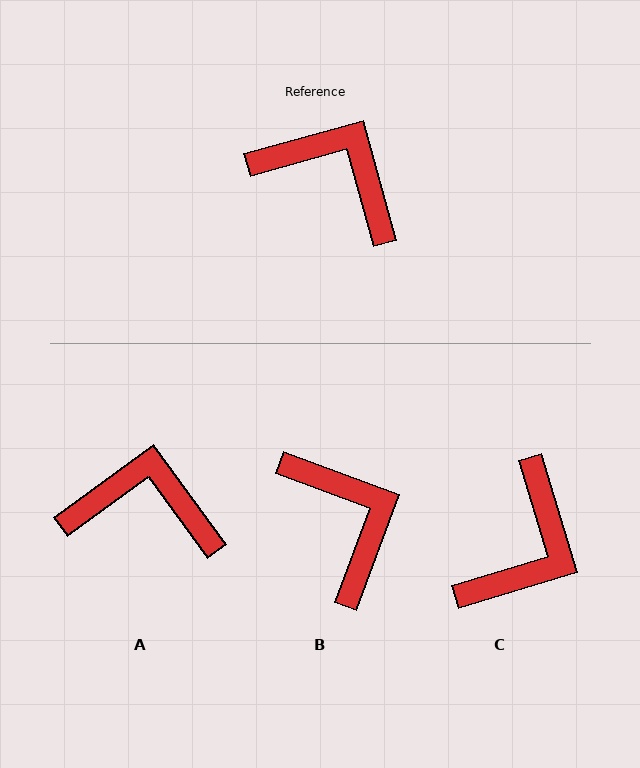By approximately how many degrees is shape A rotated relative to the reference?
Approximately 21 degrees counter-clockwise.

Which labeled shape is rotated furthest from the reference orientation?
C, about 89 degrees away.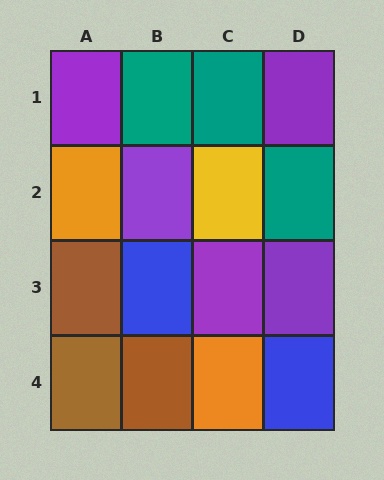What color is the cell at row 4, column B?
Brown.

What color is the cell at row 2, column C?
Yellow.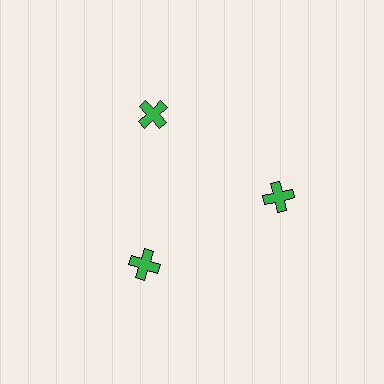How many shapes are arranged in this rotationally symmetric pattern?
There are 3 shapes, arranged in 3 groups of 1.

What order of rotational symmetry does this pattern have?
This pattern has 3-fold rotational symmetry.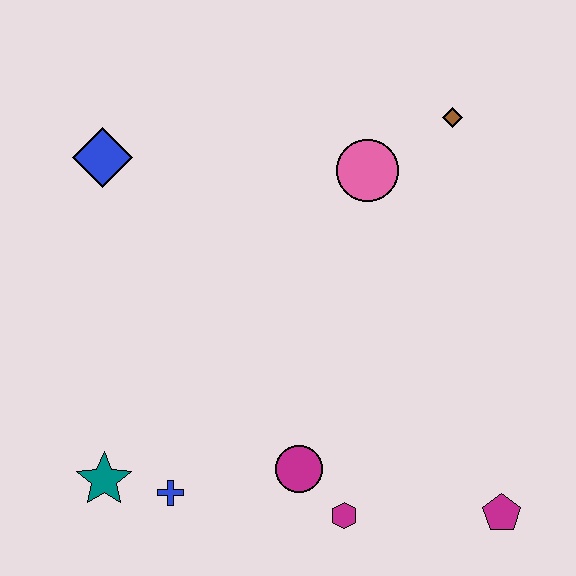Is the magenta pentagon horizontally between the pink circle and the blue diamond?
No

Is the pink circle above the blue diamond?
No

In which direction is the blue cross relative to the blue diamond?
The blue cross is below the blue diamond.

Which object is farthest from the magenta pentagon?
The blue diamond is farthest from the magenta pentagon.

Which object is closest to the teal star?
The blue cross is closest to the teal star.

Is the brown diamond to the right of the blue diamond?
Yes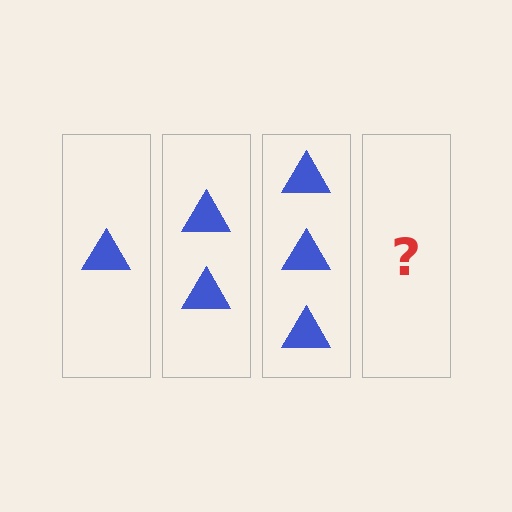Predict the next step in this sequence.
The next step is 4 triangles.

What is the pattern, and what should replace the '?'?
The pattern is that each step adds one more triangle. The '?' should be 4 triangles.